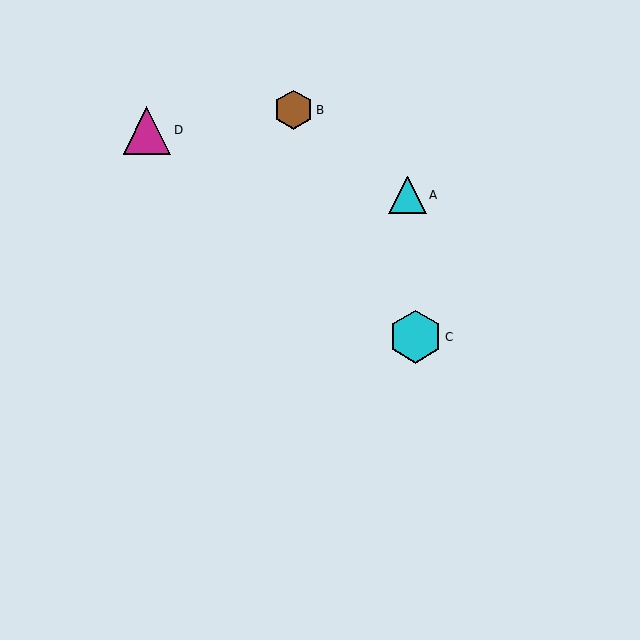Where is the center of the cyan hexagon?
The center of the cyan hexagon is at (416, 337).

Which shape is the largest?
The cyan hexagon (labeled C) is the largest.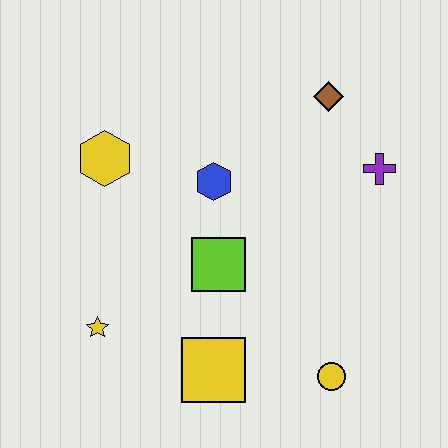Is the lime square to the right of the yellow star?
Yes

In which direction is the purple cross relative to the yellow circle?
The purple cross is above the yellow circle.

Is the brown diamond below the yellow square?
No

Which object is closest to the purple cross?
The brown diamond is closest to the purple cross.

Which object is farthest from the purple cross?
The yellow star is farthest from the purple cross.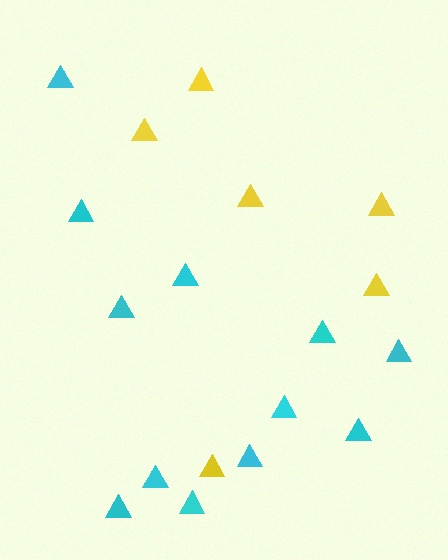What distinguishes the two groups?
There are 2 groups: one group of yellow triangles (6) and one group of cyan triangles (12).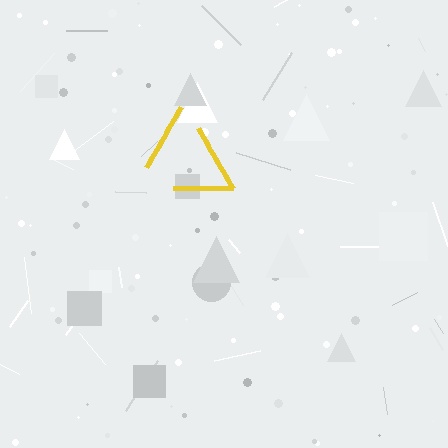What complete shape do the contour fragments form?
The contour fragments form a triangle.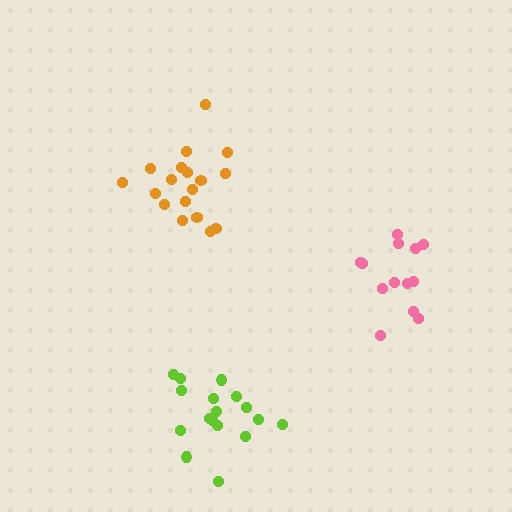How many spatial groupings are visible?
There are 3 spatial groupings.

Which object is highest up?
The orange cluster is topmost.